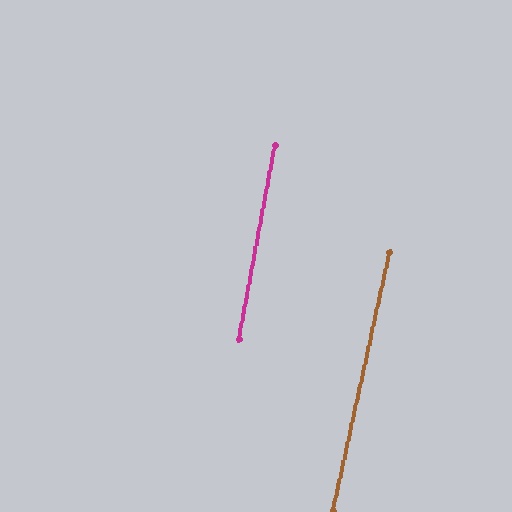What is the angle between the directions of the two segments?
Approximately 2 degrees.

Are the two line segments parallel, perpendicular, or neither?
Parallel — their directions differ by only 1.9°.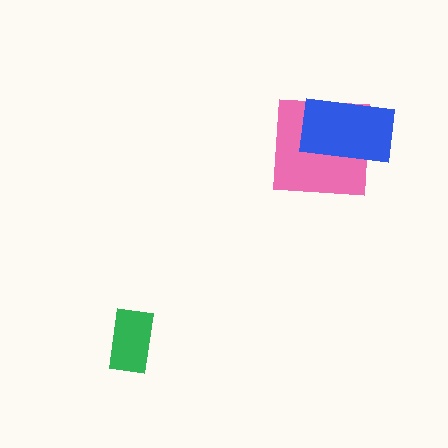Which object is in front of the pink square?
The blue rectangle is in front of the pink square.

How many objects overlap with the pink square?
1 object overlaps with the pink square.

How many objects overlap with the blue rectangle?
1 object overlaps with the blue rectangle.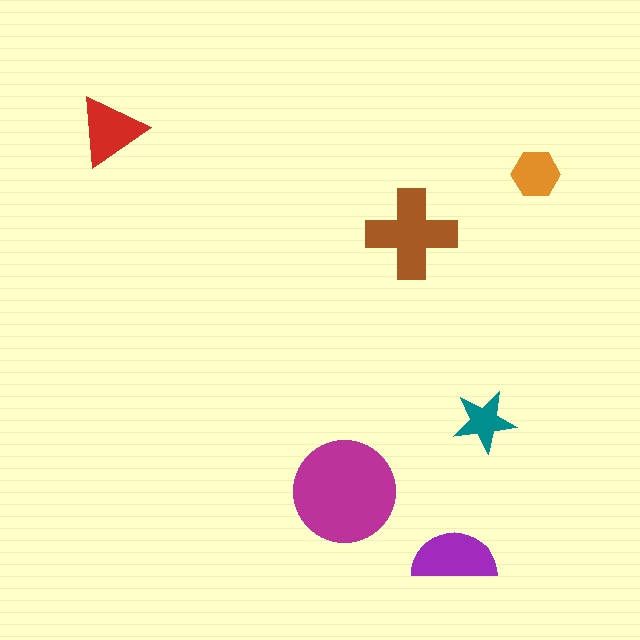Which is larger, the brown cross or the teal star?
The brown cross.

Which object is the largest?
The magenta circle.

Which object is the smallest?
The teal star.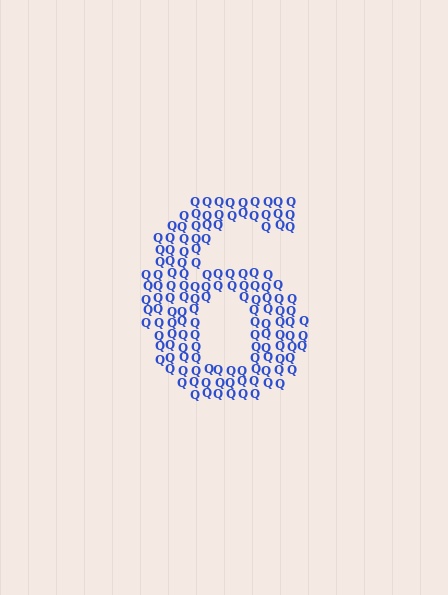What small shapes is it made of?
It is made of small letter Q's.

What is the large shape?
The large shape is the digit 6.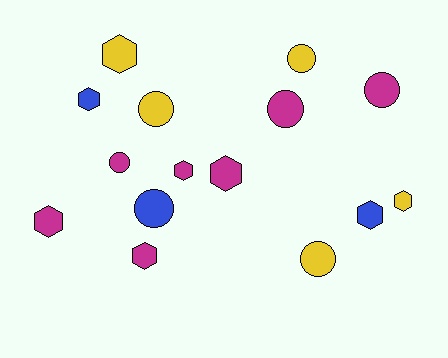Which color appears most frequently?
Magenta, with 7 objects.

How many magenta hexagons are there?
There are 4 magenta hexagons.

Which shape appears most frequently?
Hexagon, with 8 objects.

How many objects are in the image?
There are 15 objects.